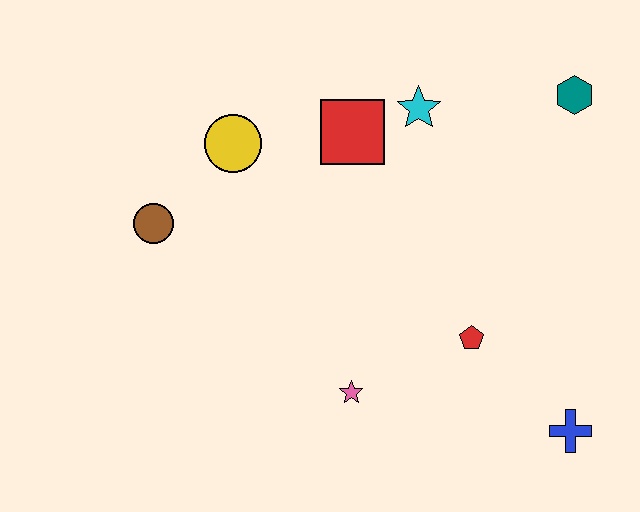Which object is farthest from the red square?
The blue cross is farthest from the red square.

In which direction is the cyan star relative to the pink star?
The cyan star is above the pink star.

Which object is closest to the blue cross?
The red pentagon is closest to the blue cross.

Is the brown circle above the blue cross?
Yes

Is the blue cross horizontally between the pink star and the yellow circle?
No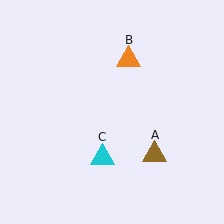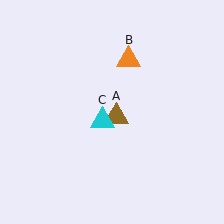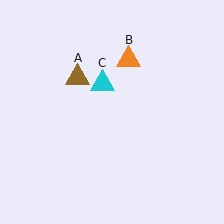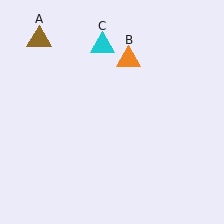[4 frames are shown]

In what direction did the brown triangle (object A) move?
The brown triangle (object A) moved up and to the left.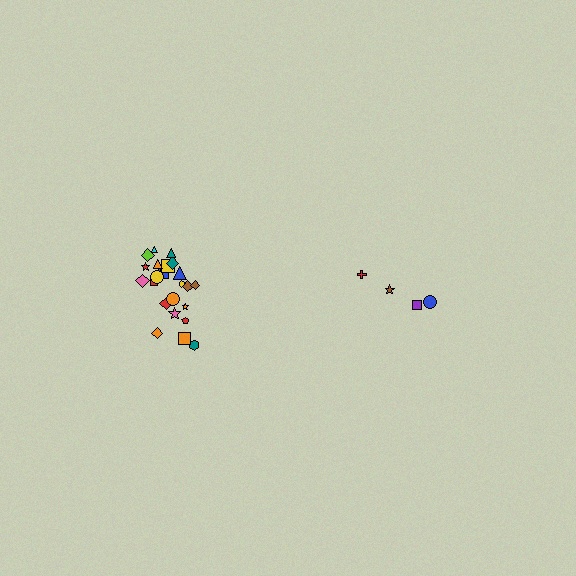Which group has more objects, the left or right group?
The left group.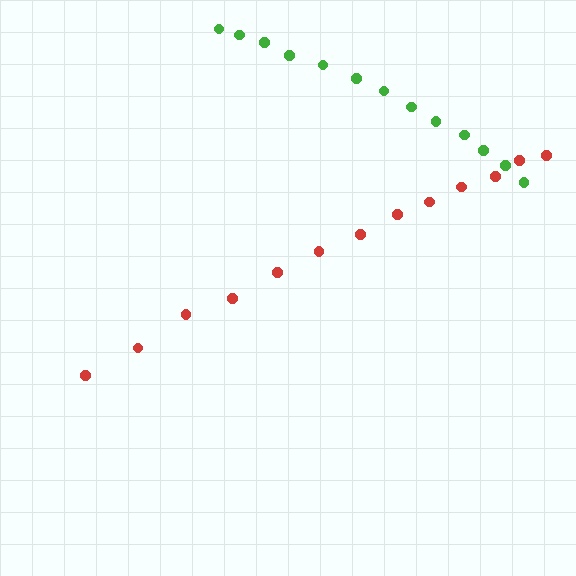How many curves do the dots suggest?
There are 2 distinct paths.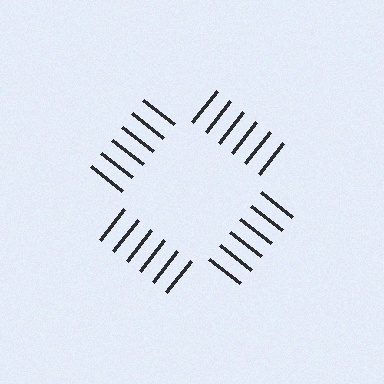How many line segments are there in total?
24 — 6 along each of the 4 edges.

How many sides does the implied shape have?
4 sides — the line-ends trace a square.